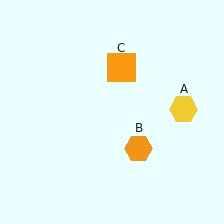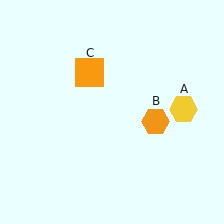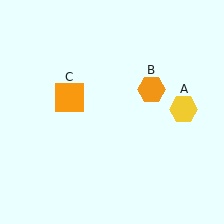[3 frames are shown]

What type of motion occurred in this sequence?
The orange hexagon (object B), orange square (object C) rotated counterclockwise around the center of the scene.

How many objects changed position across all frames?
2 objects changed position: orange hexagon (object B), orange square (object C).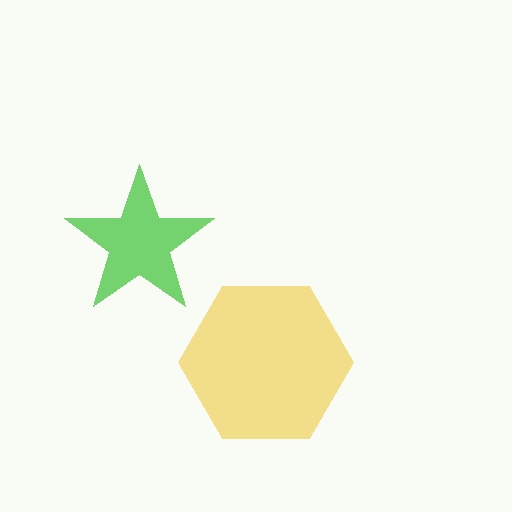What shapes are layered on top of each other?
The layered shapes are: a green star, a yellow hexagon.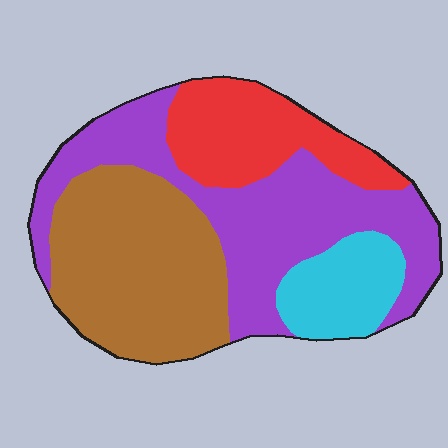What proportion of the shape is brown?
Brown takes up about one third (1/3) of the shape.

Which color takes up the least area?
Cyan, at roughly 10%.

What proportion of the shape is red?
Red takes up about one sixth (1/6) of the shape.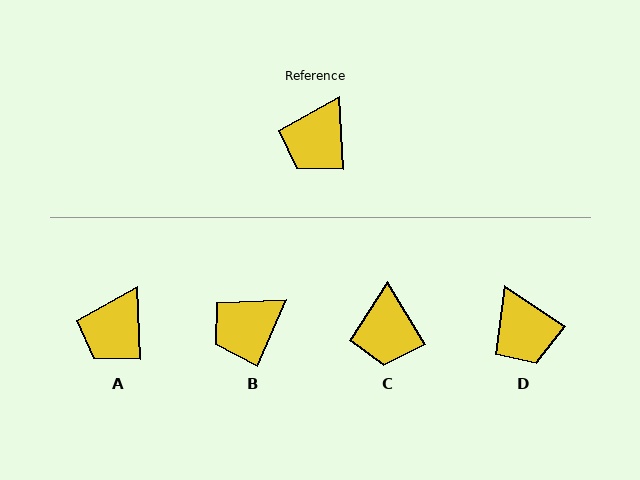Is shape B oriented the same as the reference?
No, it is off by about 26 degrees.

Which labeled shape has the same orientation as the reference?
A.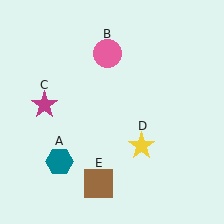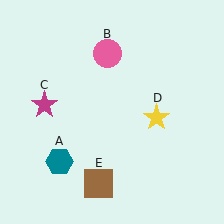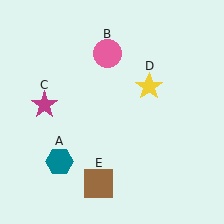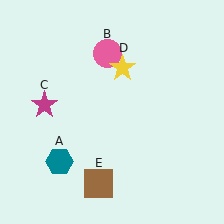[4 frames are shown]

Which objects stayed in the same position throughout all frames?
Teal hexagon (object A) and pink circle (object B) and magenta star (object C) and brown square (object E) remained stationary.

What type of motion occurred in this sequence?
The yellow star (object D) rotated counterclockwise around the center of the scene.